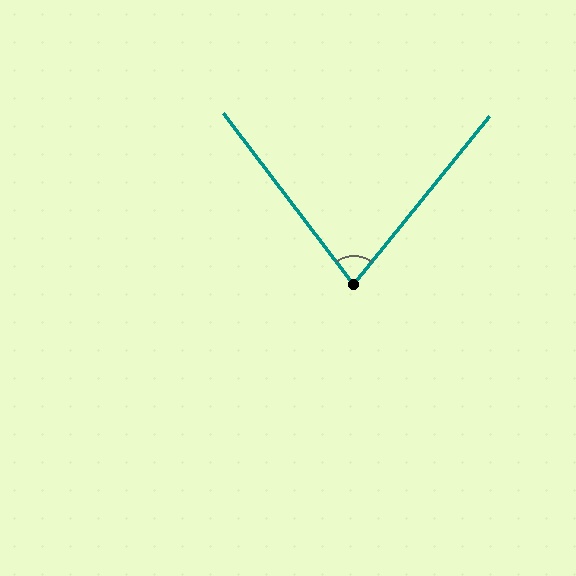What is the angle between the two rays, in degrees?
Approximately 76 degrees.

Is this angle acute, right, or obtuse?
It is acute.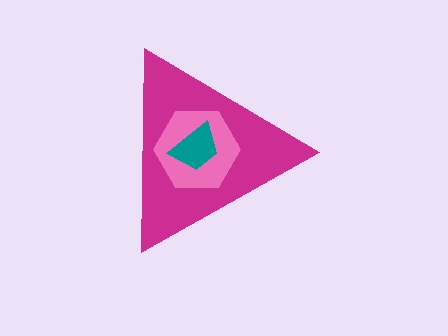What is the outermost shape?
The magenta triangle.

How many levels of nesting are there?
3.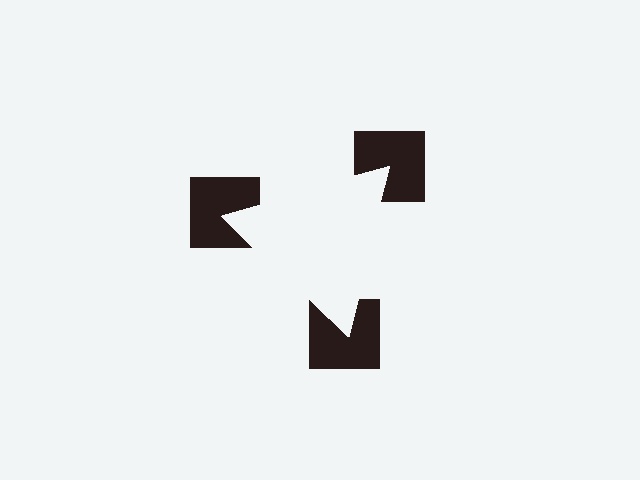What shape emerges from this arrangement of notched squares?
An illusory triangle — its edges are inferred from the aligned wedge cuts in the notched squares, not physically drawn.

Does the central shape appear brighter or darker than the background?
It typically appears slightly brighter than the background, even though no actual brightness change is drawn.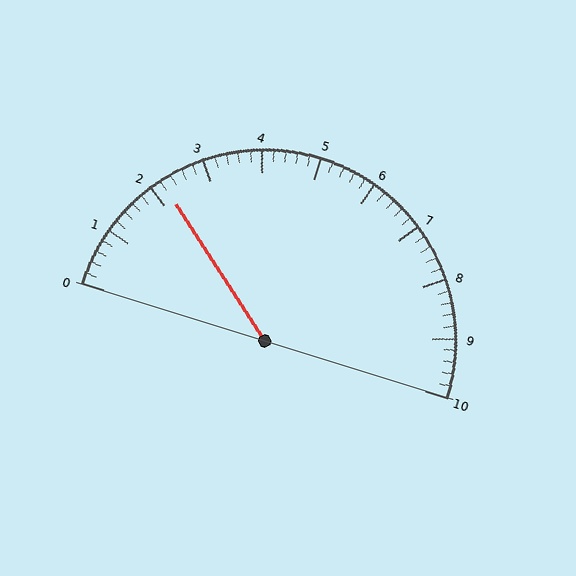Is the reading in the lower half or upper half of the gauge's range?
The reading is in the lower half of the range (0 to 10).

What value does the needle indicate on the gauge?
The needle indicates approximately 2.2.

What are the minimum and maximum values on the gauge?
The gauge ranges from 0 to 10.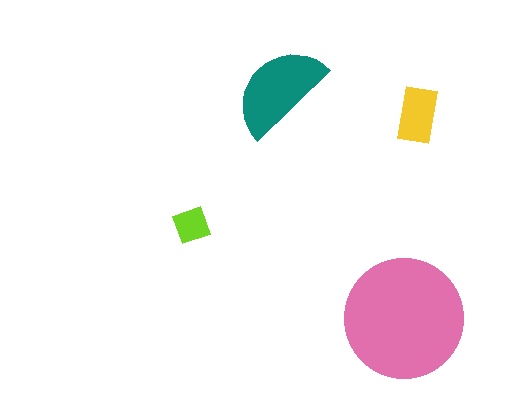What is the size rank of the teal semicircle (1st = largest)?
2nd.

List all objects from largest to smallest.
The pink circle, the teal semicircle, the yellow rectangle, the lime diamond.